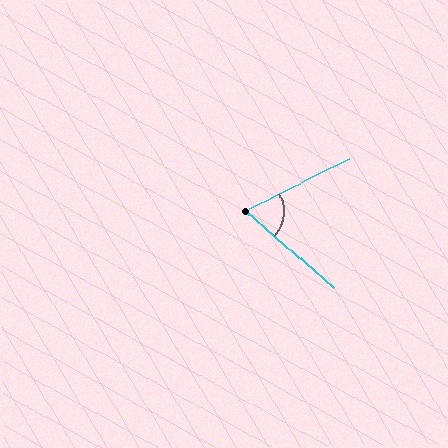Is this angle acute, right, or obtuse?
It is acute.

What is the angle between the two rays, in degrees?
Approximately 68 degrees.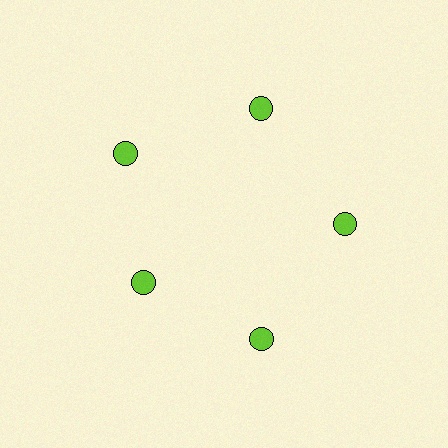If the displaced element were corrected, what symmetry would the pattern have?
It would have 5-fold rotational symmetry — the pattern would map onto itself every 72 degrees.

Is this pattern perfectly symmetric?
No. The 5 lime circles are arranged in a ring, but one element near the 8 o'clock position is pulled inward toward the center, breaking the 5-fold rotational symmetry.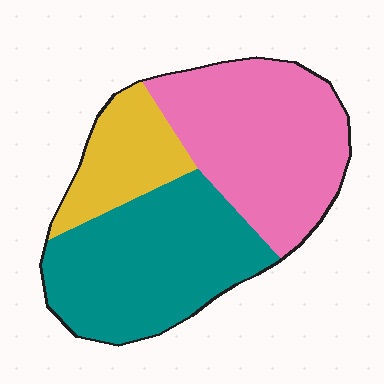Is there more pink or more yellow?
Pink.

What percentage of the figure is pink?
Pink covers roughly 40% of the figure.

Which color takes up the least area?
Yellow, at roughly 15%.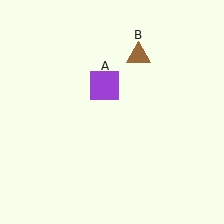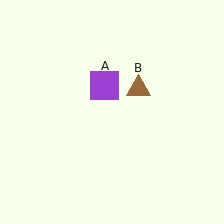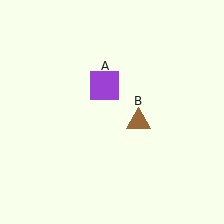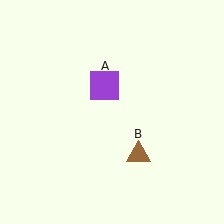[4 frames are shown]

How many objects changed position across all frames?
1 object changed position: brown triangle (object B).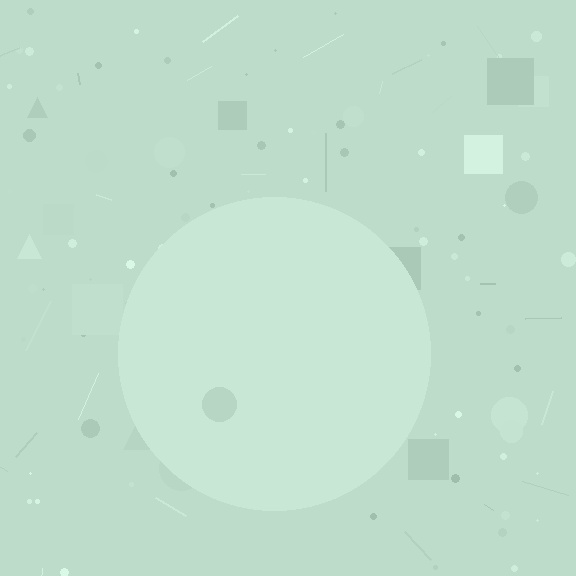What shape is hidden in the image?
A circle is hidden in the image.